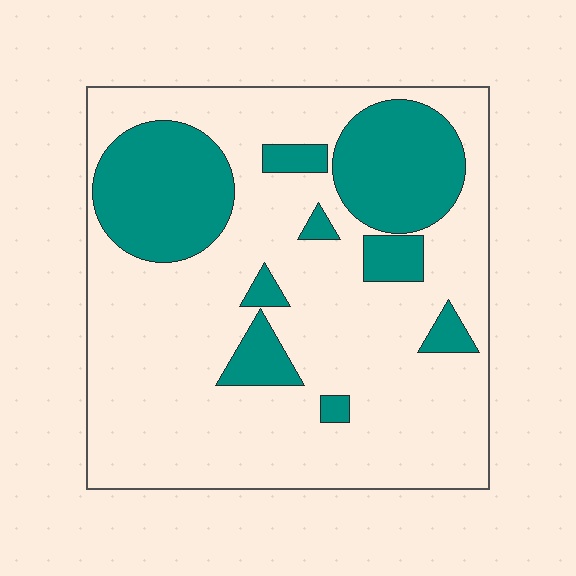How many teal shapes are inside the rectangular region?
9.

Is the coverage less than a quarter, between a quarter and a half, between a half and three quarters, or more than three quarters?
Between a quarter and a half.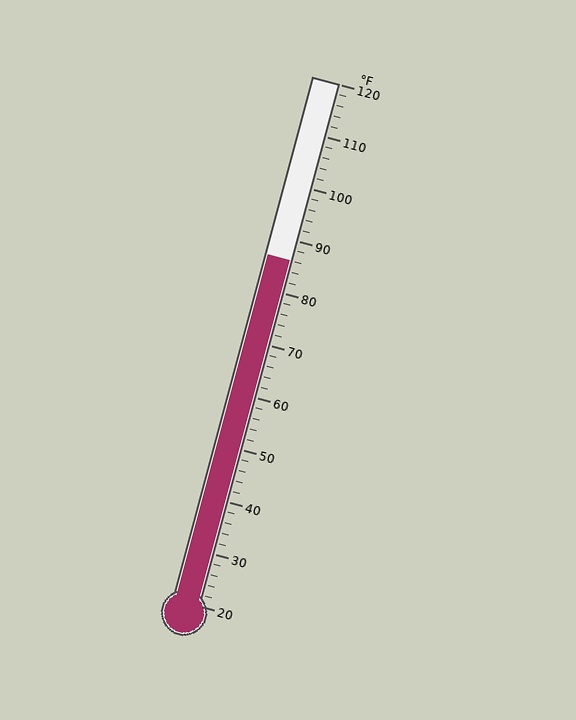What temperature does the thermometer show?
The thermometer shows approximately 86°F.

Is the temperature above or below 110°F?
The temperature is below 110°F.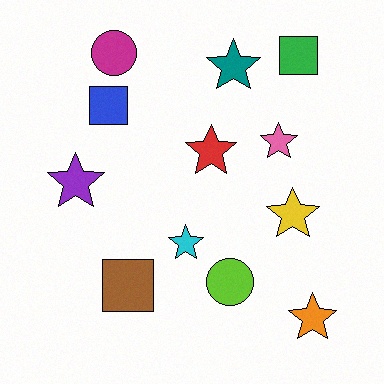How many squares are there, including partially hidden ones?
There are 3 squares.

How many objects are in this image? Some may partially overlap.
There are 12 objects.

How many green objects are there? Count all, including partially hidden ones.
There is 1 green object.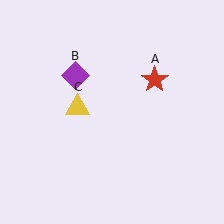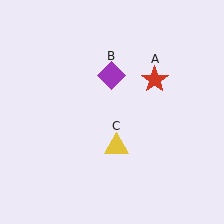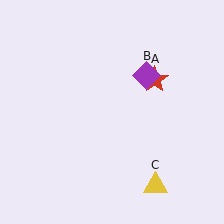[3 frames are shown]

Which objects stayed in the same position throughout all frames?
Red star (object A) remained stationary.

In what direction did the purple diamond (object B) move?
The purple diamond (object B) moved right.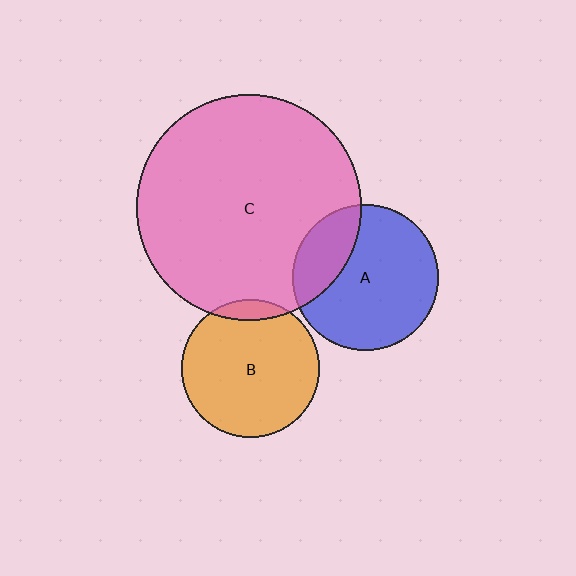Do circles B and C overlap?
Yes.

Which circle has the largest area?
Circle C (pink).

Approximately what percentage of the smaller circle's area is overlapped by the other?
Approximately 10%.